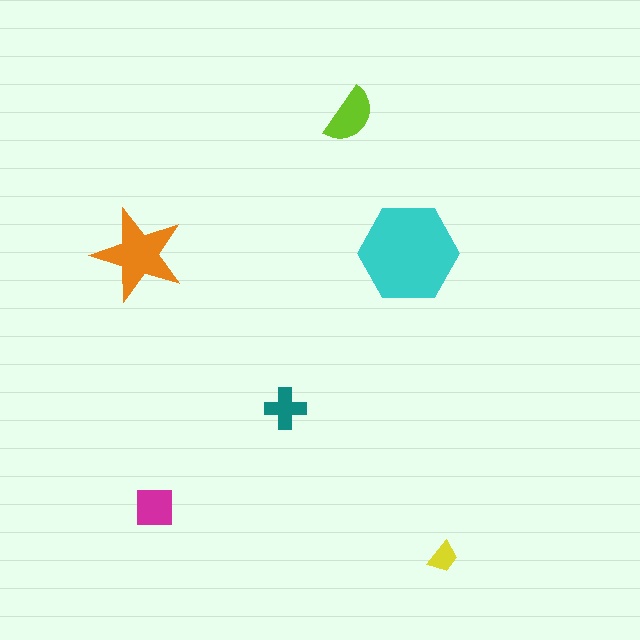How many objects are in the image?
There are 6 objects in the image.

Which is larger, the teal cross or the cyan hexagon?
The cyan hexagon.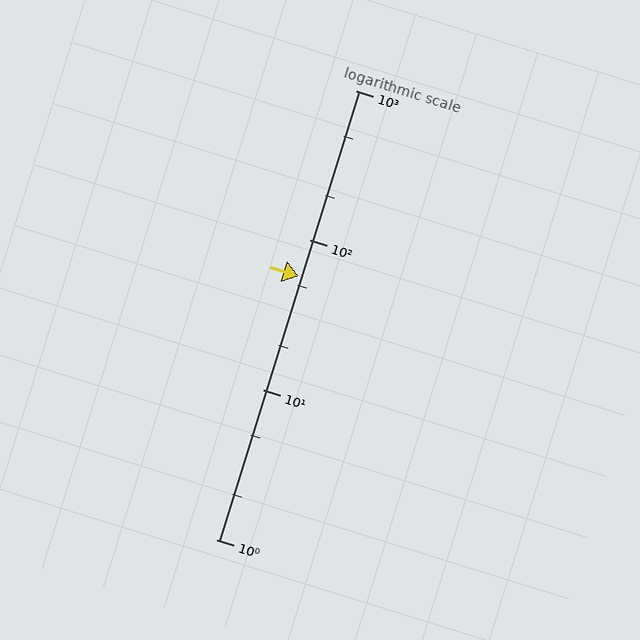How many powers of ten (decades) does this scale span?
The scale spans 3 decades, from 1 to 1000.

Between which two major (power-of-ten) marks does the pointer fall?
The pointer is between 10 and 100.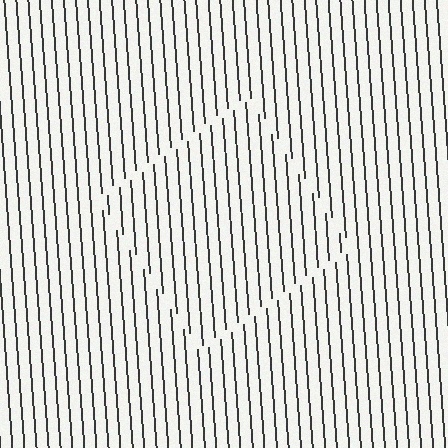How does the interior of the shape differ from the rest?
The interior of the shape contains the same grating, shifted by half a period — the contour is defined by the phase discontinuity where line-ends from the inner and outer gratings abut.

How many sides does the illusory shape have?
4 sides — the line-ends trace a square.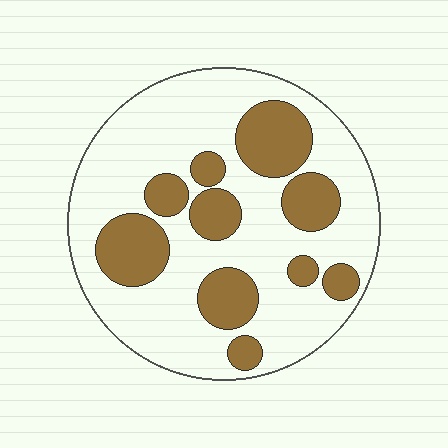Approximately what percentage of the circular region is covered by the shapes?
Approximately 30%.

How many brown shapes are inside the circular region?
10.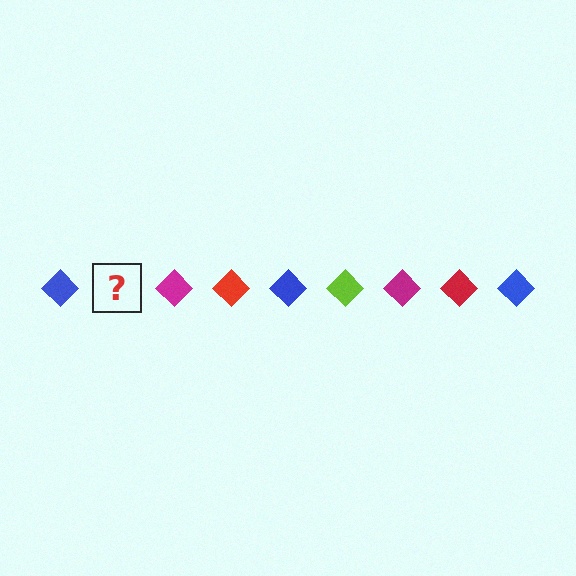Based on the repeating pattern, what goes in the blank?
The blank should be a lime diamond.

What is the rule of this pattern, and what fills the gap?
The rule is that the pattern cycles through blue, lime, magenta, red diamonds. The gap should be filled with a lime diamond.